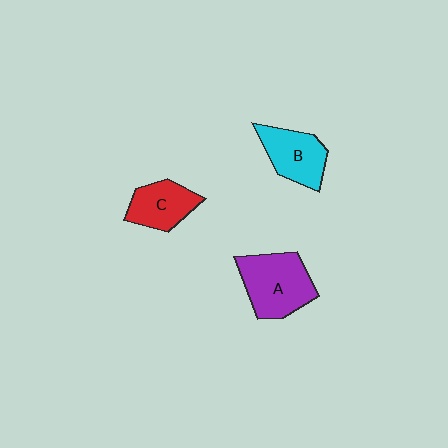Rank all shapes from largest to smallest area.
From largest to smallest: A (purple), B (cyan), C (red).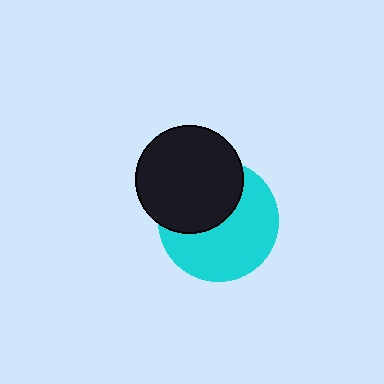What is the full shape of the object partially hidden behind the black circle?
The partially hidden object is a cyan circle.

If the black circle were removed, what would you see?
You would see the complete cyan circle.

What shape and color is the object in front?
The object in front is a black circle.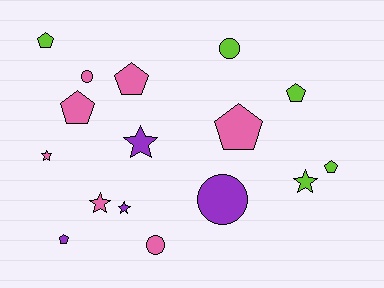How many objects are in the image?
There are 16 objects.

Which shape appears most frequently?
Pentagon, with 7 objects.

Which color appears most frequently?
Pink, with 7 objects.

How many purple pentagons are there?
There is 1 purple pentagon.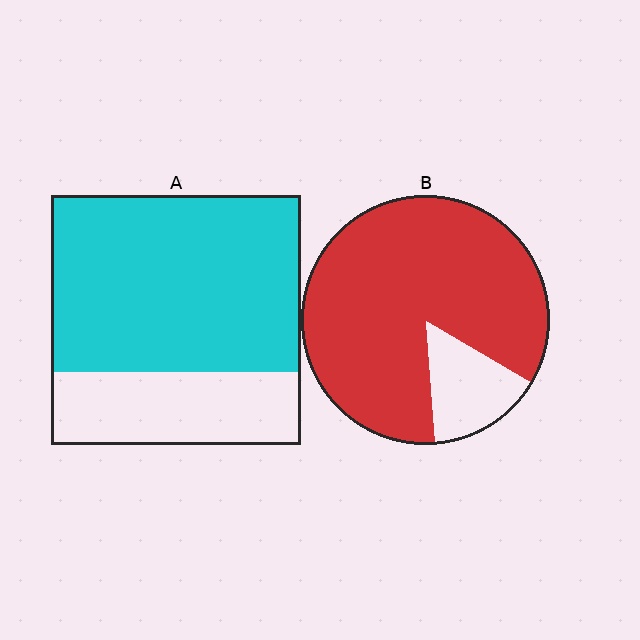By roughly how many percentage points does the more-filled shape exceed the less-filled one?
By roughly 15 percentage points (B over A).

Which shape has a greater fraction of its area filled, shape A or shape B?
Shape B.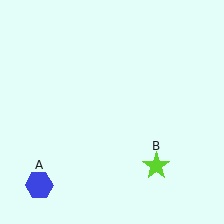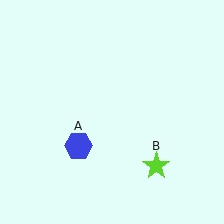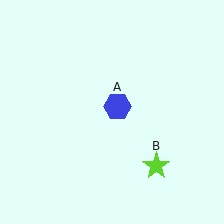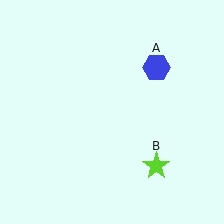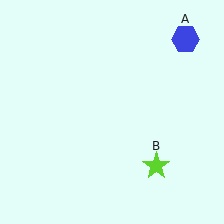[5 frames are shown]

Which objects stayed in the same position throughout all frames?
Lime star (object B) remained stationary.